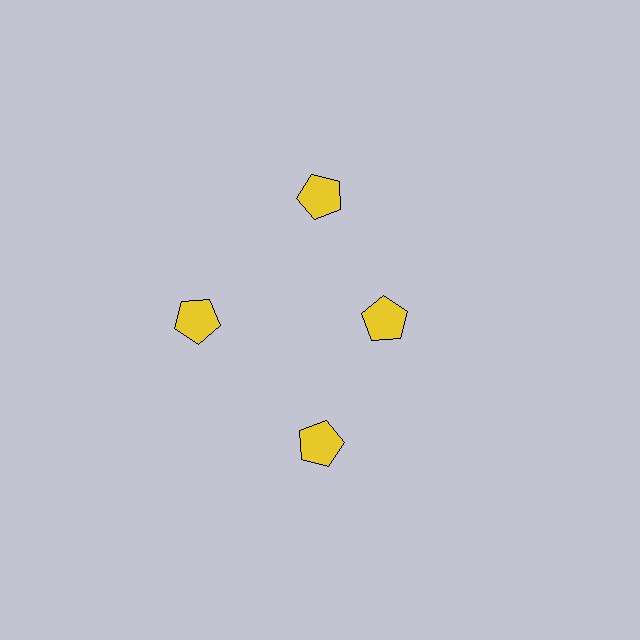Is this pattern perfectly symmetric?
No. The 4 yellow pentagons are arranged in a ring, but one element near the 3 o'clock position is pulled inward toward the center, breaking the 4-fold rotational symmetry.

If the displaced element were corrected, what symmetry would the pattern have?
It would have 4-fold rotational symmetry — the pattern would map onto itself every 90 degrees.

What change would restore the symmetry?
The symmetry would be restored by moving it outward, back onto the ring so that all 4 pentagons sit at equal angles and equal distance from the center.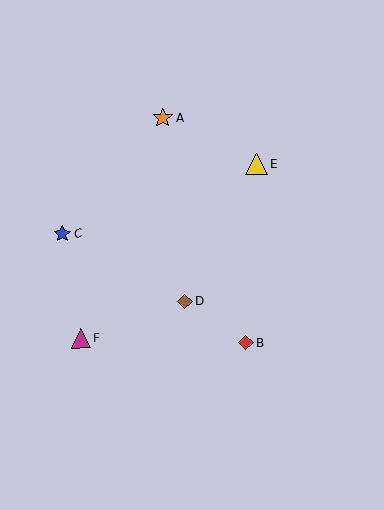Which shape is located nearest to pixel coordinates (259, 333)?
The red diamond (labeled B) at (246, 343) is nearest to that location.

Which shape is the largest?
The yellow triangle (labeled E) is the largest.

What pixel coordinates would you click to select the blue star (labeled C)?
Click at (62, 234) to select the blue star C.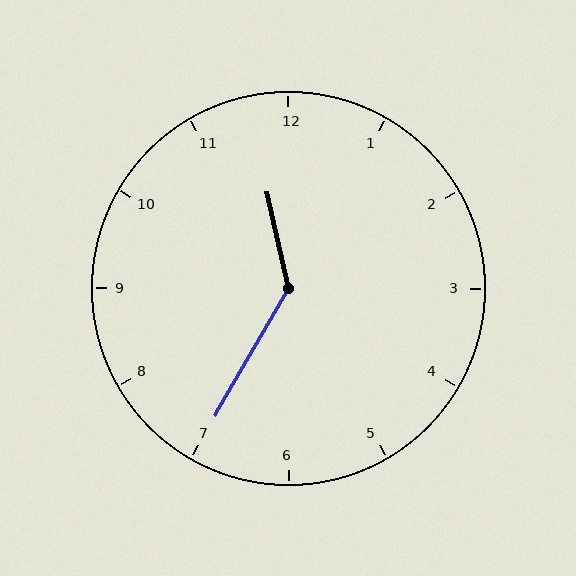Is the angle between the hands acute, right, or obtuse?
It is obtuse.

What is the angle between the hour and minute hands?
Approximately 138 degrees.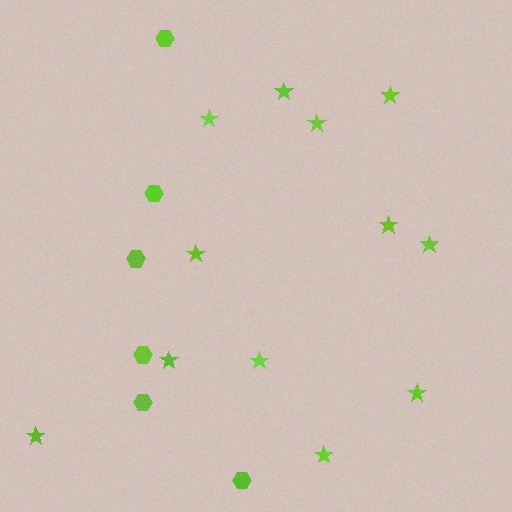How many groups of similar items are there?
There are 2 groups: one group of hexagons (6) and one group of stars (12).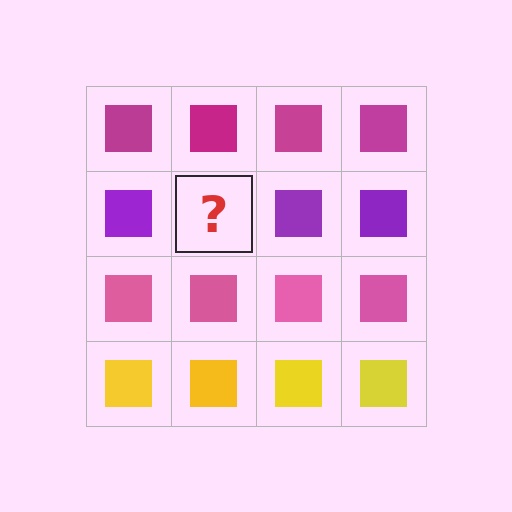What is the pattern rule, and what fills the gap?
The rule is that each row has a consistent color. The gap should be filled with a purple square.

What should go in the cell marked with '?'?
The missing cell should contain a purple square.